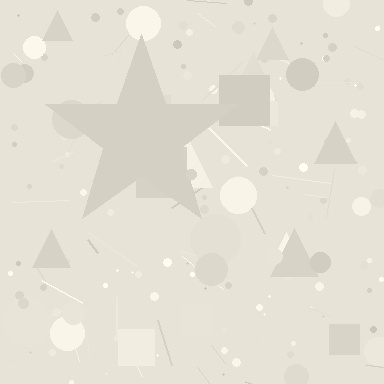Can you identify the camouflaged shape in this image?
The camouflaged shape is a star.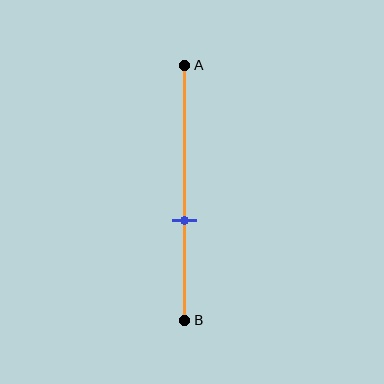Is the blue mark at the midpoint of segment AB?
No, the mark is at about 60% from A, not at the 50% midpoint.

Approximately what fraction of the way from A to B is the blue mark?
The blue mark is approximately 60% of the way from A to B.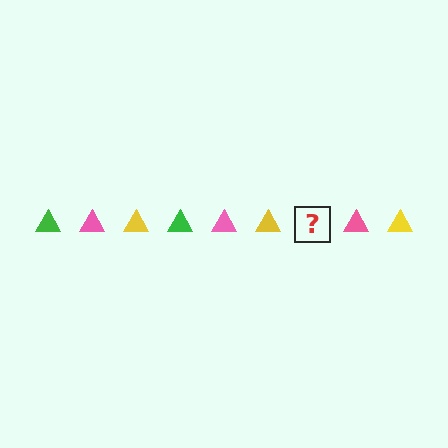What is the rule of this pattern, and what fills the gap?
The rule is that the pattern cycles through green, pink, yellow triangles. The gap should be filled with a green triangle.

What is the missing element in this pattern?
The missing element is a green triangle.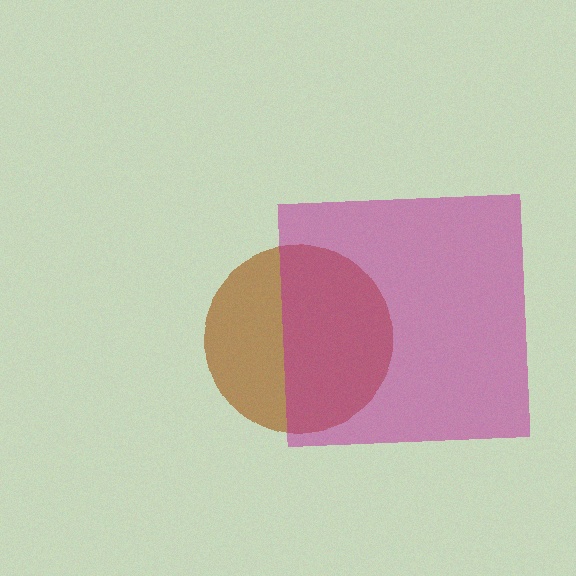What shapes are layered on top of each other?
The layered shapes are: a brown circle, a magenta square.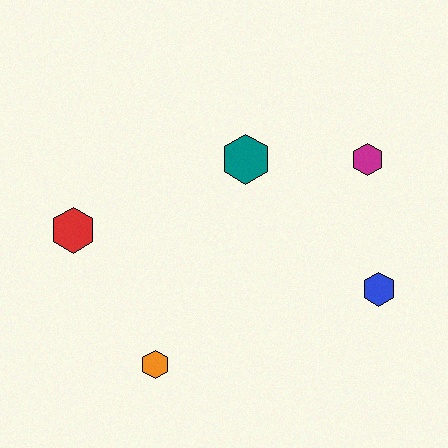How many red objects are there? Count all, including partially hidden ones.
There is 1 red object.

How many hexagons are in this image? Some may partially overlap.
There are 5 hexagons.